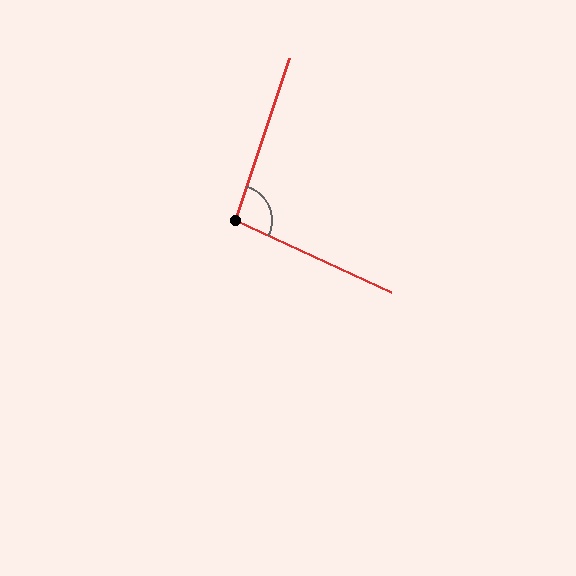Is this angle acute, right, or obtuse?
It is obtuse.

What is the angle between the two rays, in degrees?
Approximately 97 degrees.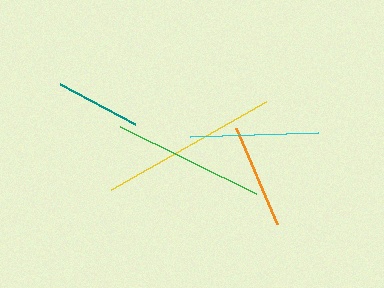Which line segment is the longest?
The yellow line is the longest at approximately 178 pixels.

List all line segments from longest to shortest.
From longest to shortest: yellow, green, cyan, orange, teal.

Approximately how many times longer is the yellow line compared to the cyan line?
The yellow line is approximately 1.4 times the length of the cyan line.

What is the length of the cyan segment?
The cyan segment is approximately 128 pixels long.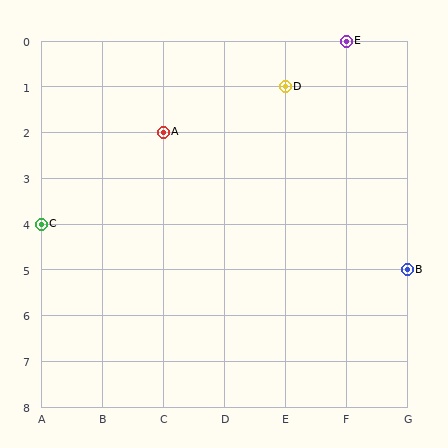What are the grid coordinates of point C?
Point C is at grid coordinates (A, 4).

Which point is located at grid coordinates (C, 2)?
Point A is at (C, 2).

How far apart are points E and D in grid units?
Points E and D are 1 column and 1 row apart (about 1.4 grid units diagonally).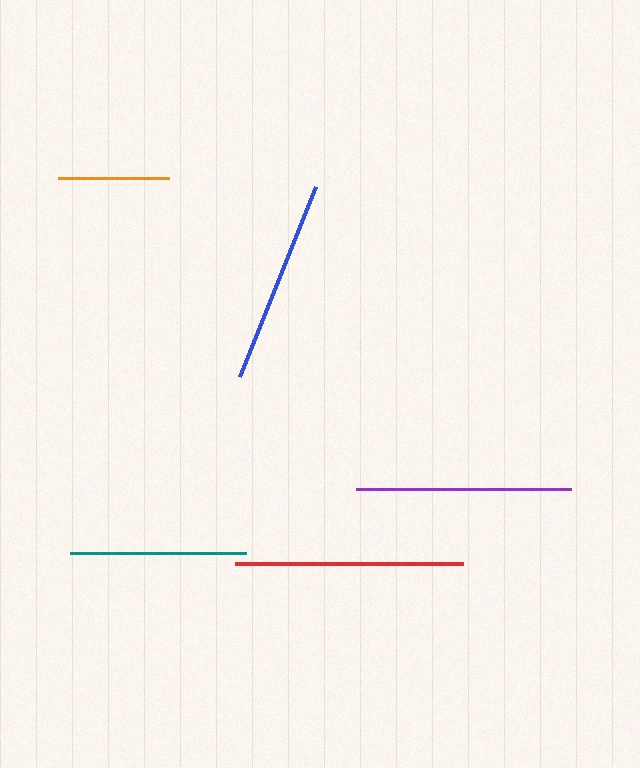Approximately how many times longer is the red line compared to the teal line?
The red line is approximately 1.3 times the length of the teal line.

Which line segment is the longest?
The red line is the longest at approximately 229 pixels.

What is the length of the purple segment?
The purple segment is approximately 216 pixels long.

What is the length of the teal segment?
The teal segment is approximately 176 pixels long.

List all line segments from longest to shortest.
From longest to shortest: red, purple, blue, teal, orange.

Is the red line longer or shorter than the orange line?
The red line is longer than the orange line.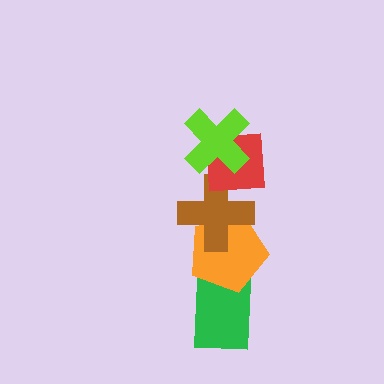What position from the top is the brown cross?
The brown cross is 3rd from the top.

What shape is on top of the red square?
The lime cross is on top of the red square.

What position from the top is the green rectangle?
The green rectangle is 5th from the top.